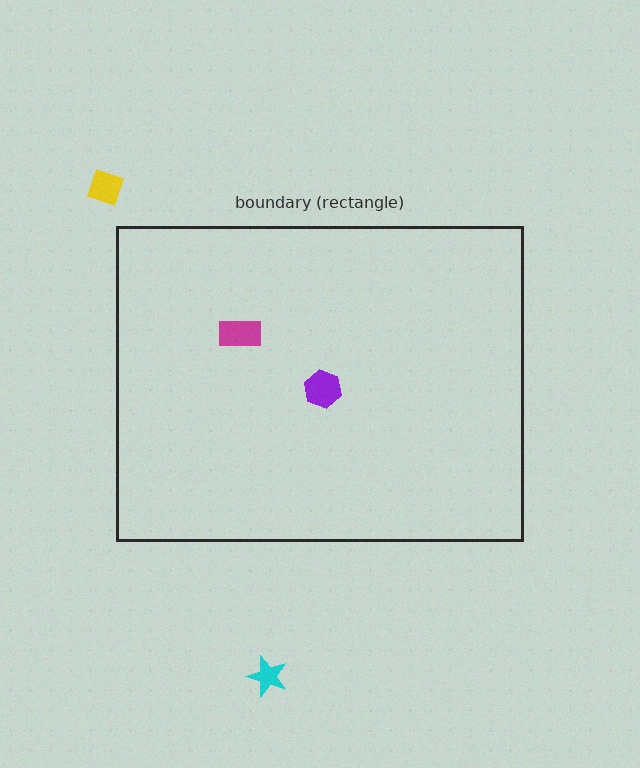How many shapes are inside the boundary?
2 inside, 2 outside.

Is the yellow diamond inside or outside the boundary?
Outside.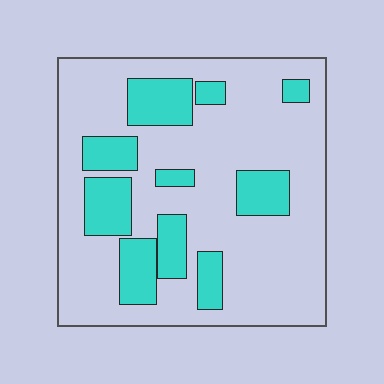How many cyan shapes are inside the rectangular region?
10.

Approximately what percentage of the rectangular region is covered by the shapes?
Approximately 25%.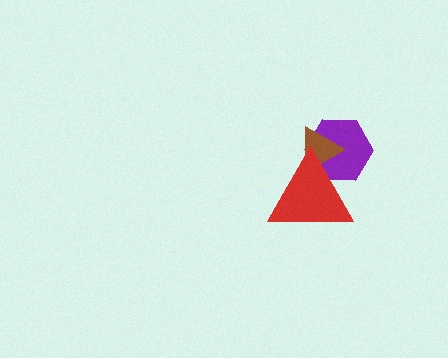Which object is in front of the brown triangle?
The red triangle is in front of the brown triangle.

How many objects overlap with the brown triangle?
2 objects overlap with the brown triangle.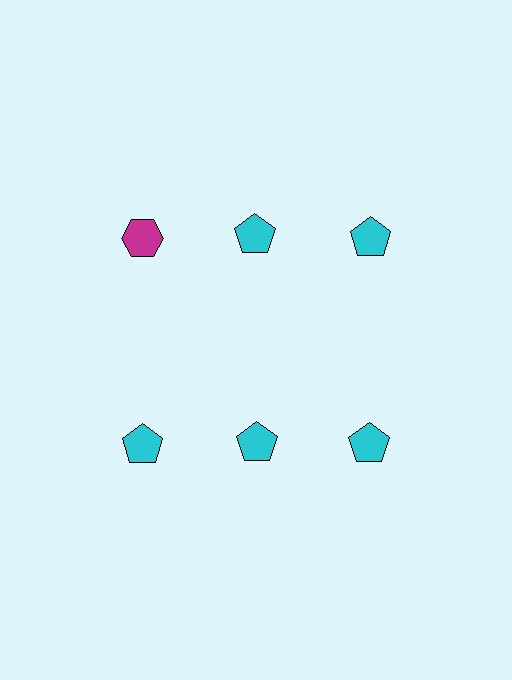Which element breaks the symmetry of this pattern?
The magenta hexagon in the top row, leftmost column breaks the symmetry. All other shapes are cyan pentagons.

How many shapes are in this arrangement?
There are 6 shapes arranged in a grid pattern.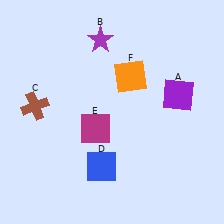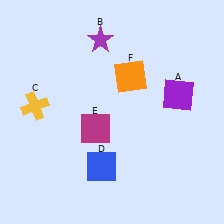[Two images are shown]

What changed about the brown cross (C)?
In Image 1, C is brown. In Image 2, it changed to yellow.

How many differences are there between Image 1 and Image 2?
There is 1 difference between the two images.